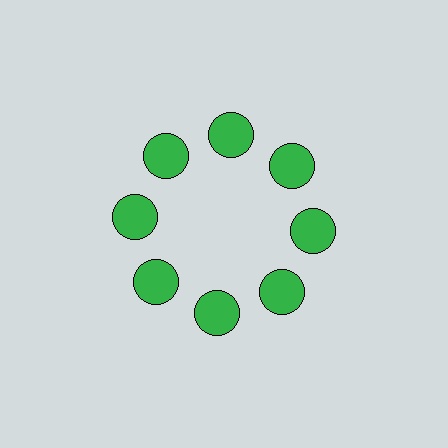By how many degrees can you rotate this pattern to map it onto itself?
The pattern maps onto itself every 45 degrees of rotation.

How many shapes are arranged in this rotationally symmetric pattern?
There are 8 shapes, arranged in 8 groups of 1.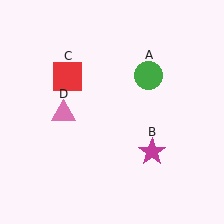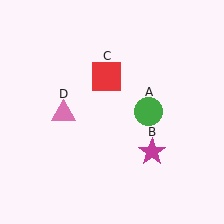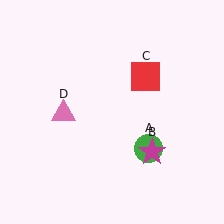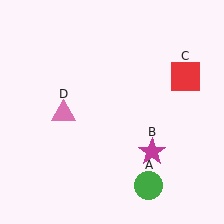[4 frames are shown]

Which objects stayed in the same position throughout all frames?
Magenta star (object B) and pink triangle (object D) remained stationary.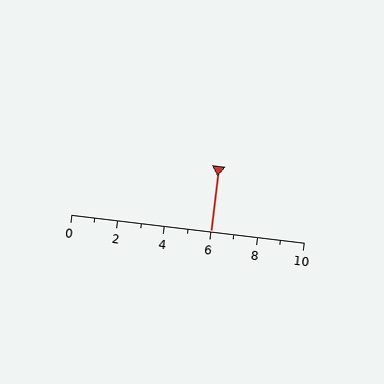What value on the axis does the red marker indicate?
The marker indicates approximately 6.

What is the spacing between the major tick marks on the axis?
The major ticks are spaced 2 apart.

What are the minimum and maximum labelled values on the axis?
The axis runs from 0 to 10.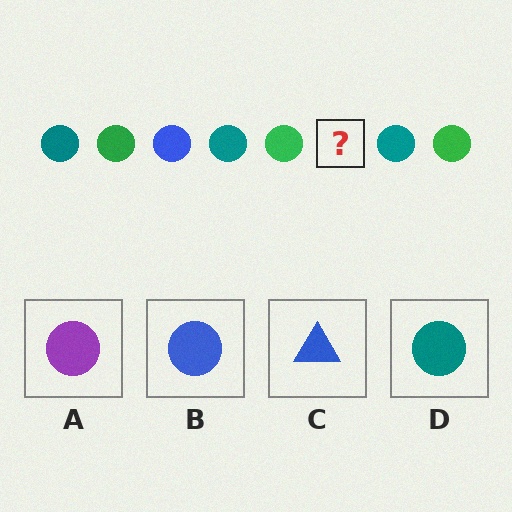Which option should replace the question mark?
Option B.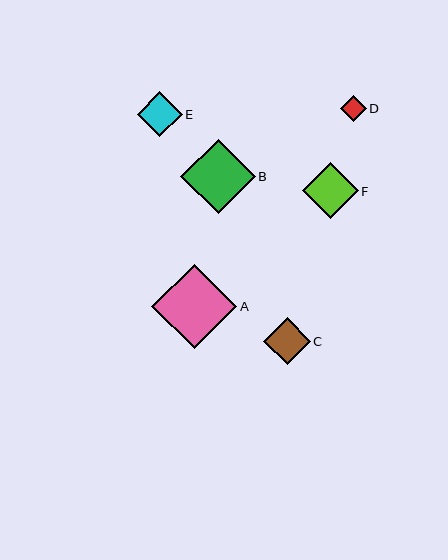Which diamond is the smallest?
Diamond D is the smallest with a size of approximately 26 pixels.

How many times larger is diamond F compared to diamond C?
Diamond F is approximately 1.2 times the size of diamond C.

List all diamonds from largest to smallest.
From largest to smallest: A, B, F, C, E, D.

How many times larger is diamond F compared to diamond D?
Diamond F is approximately 2.2 times the size of diamond D.